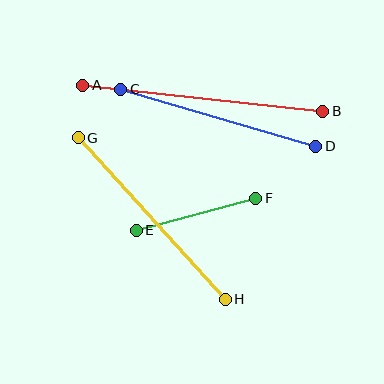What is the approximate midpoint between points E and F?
The midpoint is at approximately (196, 214) pixels.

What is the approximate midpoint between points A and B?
The midpoint is at approximately (203, 98) pixels.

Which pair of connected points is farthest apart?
Points A and B are farthest apart.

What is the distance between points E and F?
The distance is approximately 124 pixels.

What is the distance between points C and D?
The distance is approximately 203 pixels.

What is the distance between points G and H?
The distance is approximately 219 pixels.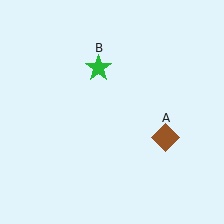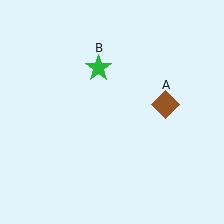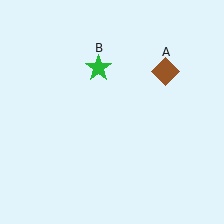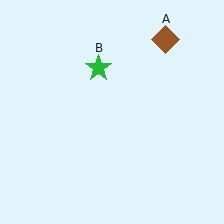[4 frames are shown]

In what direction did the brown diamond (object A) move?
The brown diamond (object A) moved up.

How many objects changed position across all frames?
1 object changed position: brown diamond (object A).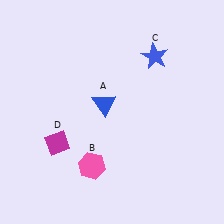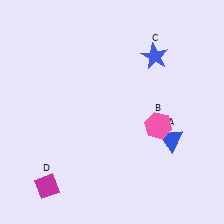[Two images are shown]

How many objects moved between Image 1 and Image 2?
3 objects moved between the two images.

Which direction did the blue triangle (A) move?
The blue triangle (A) moved right.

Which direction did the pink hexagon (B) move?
The pink hexagon (B) moved right.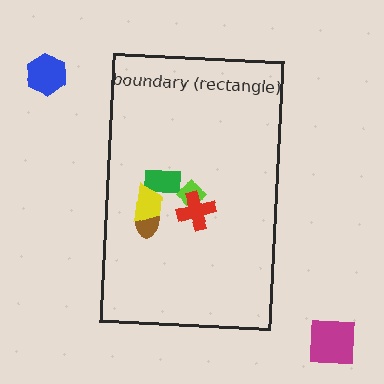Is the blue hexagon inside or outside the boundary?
Outside.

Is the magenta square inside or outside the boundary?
Outside.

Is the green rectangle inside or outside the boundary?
Inside.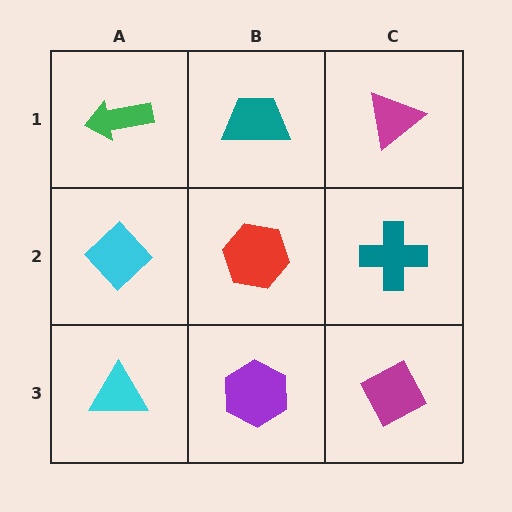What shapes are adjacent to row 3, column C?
A teal cross (row 2, column C), a purple hexagon (row 3, column B).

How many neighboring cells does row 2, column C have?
3.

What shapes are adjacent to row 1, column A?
A cyan diamond (row 2, column A), a teal trapezoid (row 1, column B).